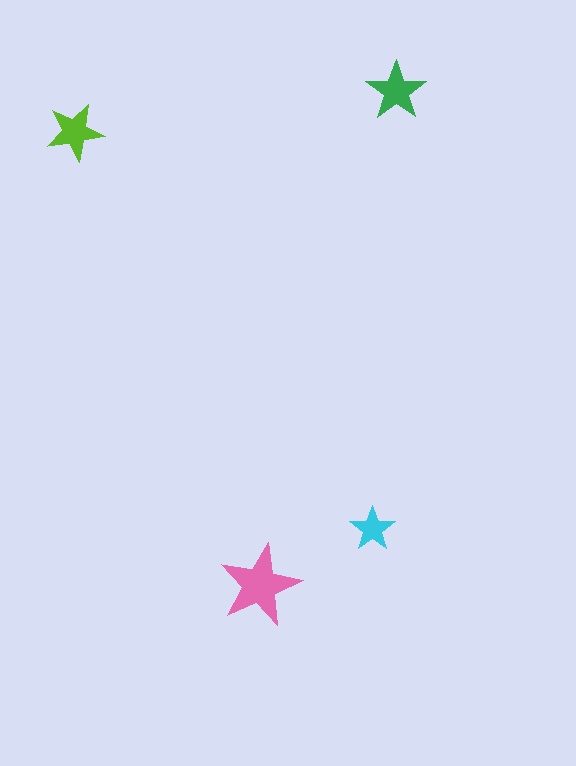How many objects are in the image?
There are 4 objects in the image.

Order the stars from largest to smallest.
the pink one, the green one, the lime one, the cyan one.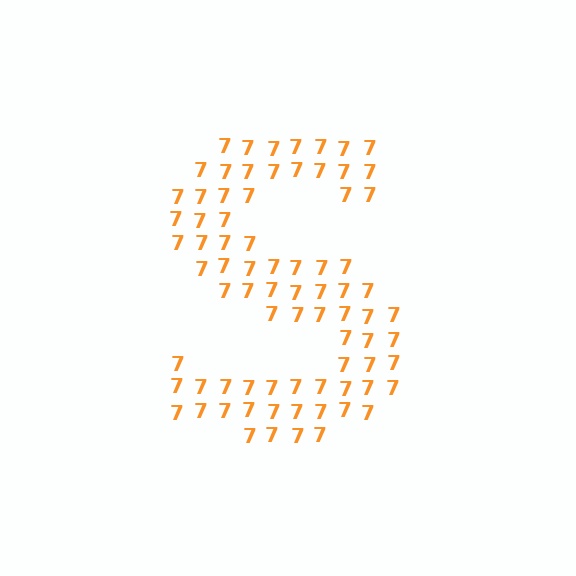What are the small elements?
The small elements are digit 7's.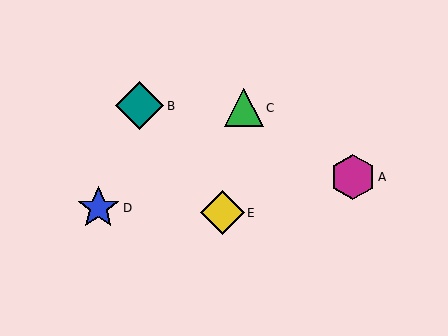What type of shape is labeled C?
Shape C is a green triangle.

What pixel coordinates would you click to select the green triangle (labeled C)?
Click at (244, 108) to select the green triangle C.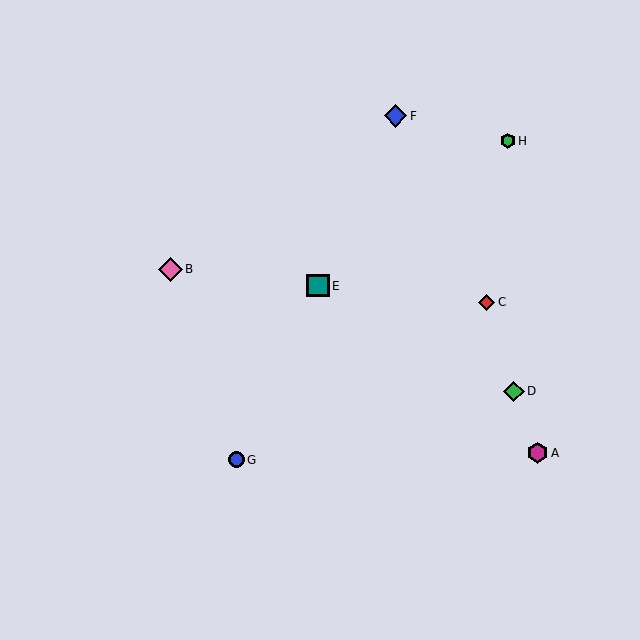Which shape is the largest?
The pink diamond (labeled B) is the largest.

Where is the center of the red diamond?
The center of the red diamond is at (487, 302).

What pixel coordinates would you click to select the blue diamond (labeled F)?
Click at (396, 116) to select the blue diamond F.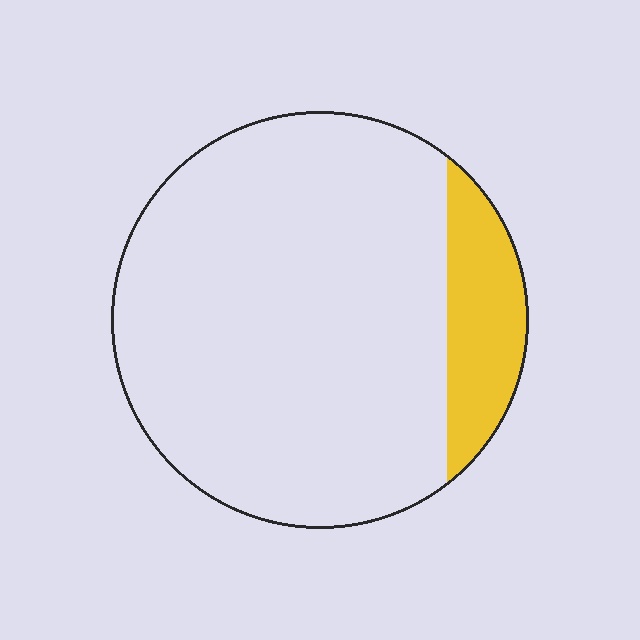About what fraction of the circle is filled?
About one eighth (1/8).